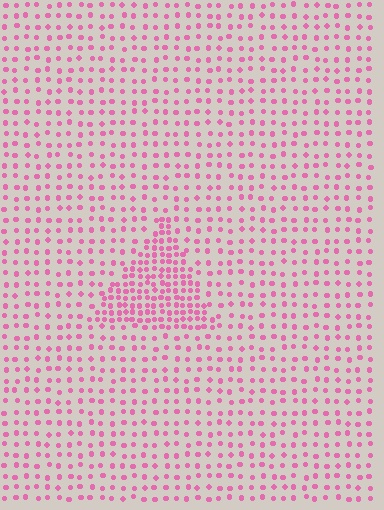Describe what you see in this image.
The image contains small pink elements arranged at two different densities. A triangle-shaped region is visible where the elements are more densely packed than the surrounding area.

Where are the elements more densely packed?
The elements are more densely packed inside the triangle boundary.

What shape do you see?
I see a triangle.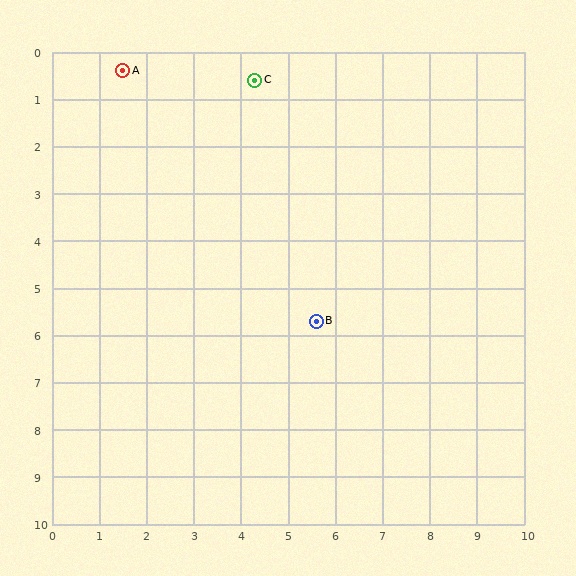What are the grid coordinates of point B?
Point B is at approximately (5.6, 5.7).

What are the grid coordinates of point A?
Point A is at approximately (1.5, 0.4).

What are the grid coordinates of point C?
Point C is at approximately (4.3, 0.6).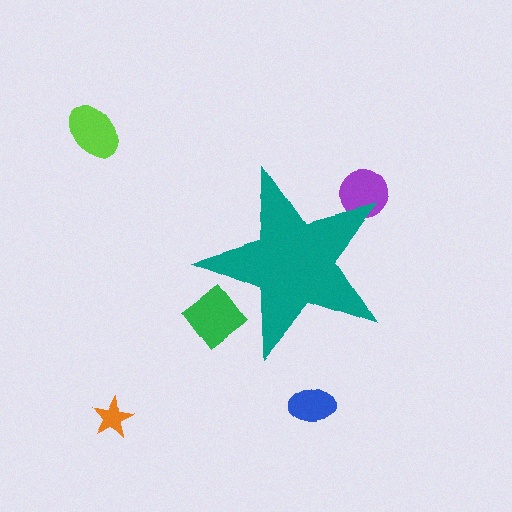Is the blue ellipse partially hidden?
No, the blue ellipse is fully visible.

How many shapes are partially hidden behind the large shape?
2 shapes are partially hidden.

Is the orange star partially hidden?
No, the orange star is fully visible.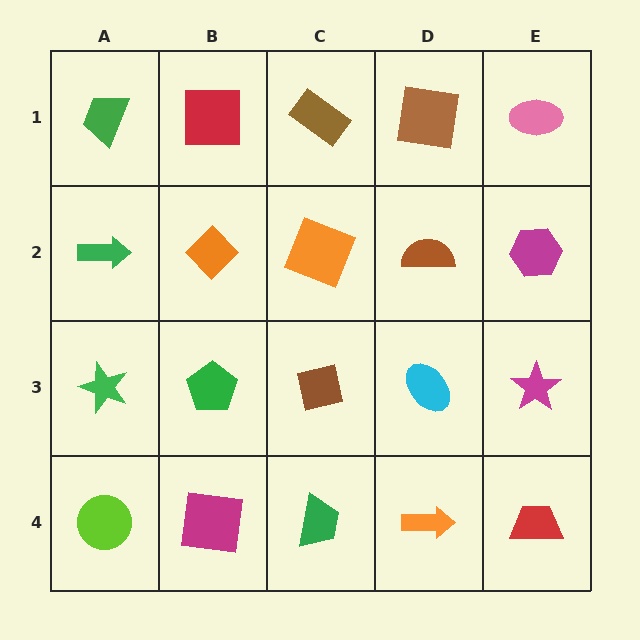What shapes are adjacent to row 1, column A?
A green arrow (row 2, column A), a red square (row 1, column B).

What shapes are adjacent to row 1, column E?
A magenta hexagon (row 2, column E), a brown square (row 1, column D).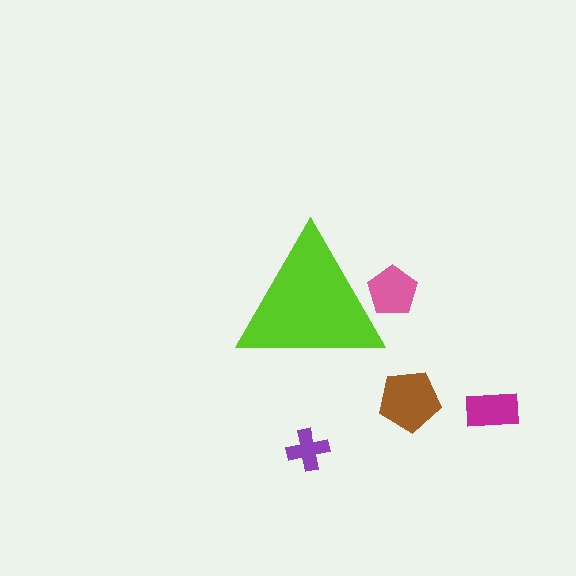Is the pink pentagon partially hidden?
Yes, the pink pentagon is partially hidden behind the lime triangle.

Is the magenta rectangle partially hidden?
No, the magenta rectangle is fully visible.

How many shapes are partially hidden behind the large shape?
1 shape is partially hidden.